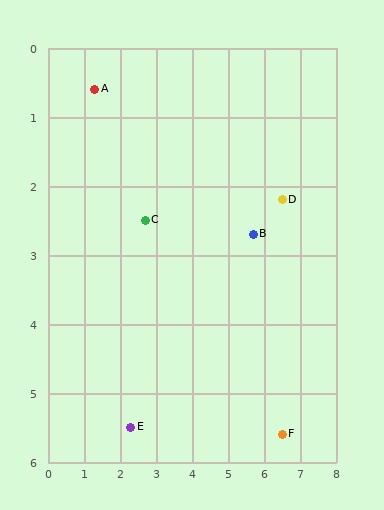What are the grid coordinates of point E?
Point E is at approximately (2.3, 5.5).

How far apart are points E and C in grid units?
Points E and C are about 3.0 grid units apart.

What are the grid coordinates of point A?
Point A is at approximately (1.3, 0.6).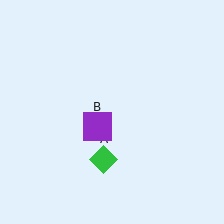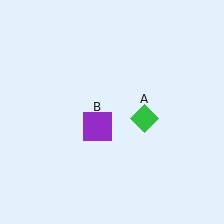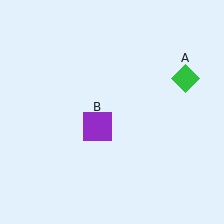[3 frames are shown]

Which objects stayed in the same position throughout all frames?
Purple square (object B) remained stationary.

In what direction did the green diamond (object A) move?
The green diamond (object A) moved up and to the right.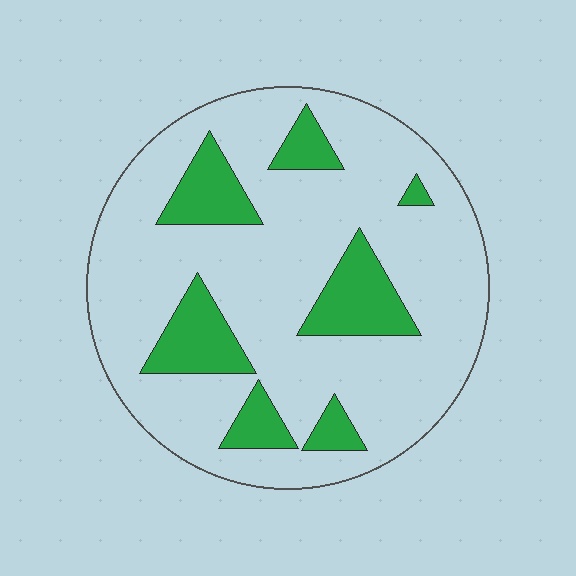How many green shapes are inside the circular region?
7.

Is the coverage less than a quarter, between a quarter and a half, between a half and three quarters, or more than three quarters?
Less than a quarter.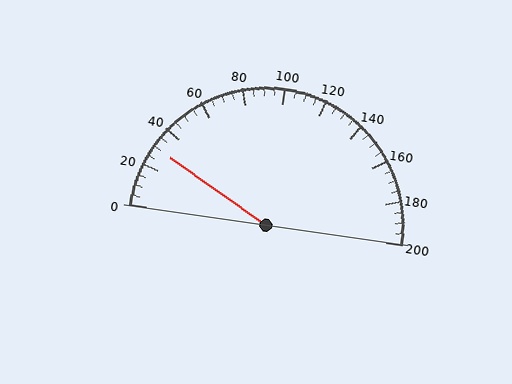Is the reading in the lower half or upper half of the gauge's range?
The reading is in the lower half of the range (0 to 200).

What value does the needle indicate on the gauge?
The needle indicates approximately 30.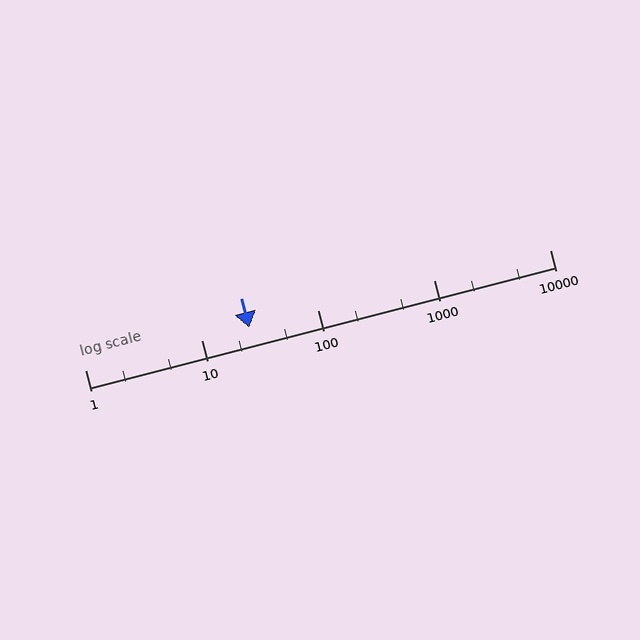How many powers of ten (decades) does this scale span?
The scale spans 4 decades, from 1 to 10000.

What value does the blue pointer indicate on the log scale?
The pointer indicates approximately 26.